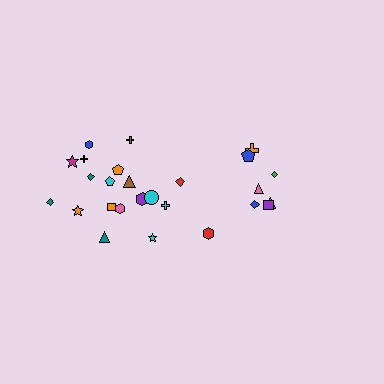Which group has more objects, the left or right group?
The left group.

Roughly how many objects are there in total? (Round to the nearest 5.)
Roughly 25 objects in total.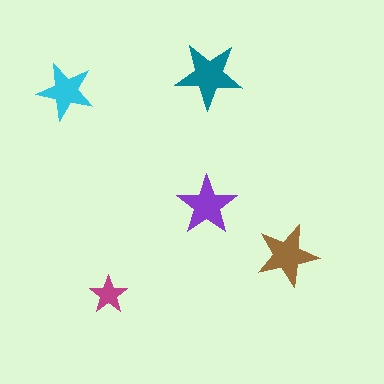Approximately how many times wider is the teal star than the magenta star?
About 2 times wider.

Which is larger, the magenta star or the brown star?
The brown one.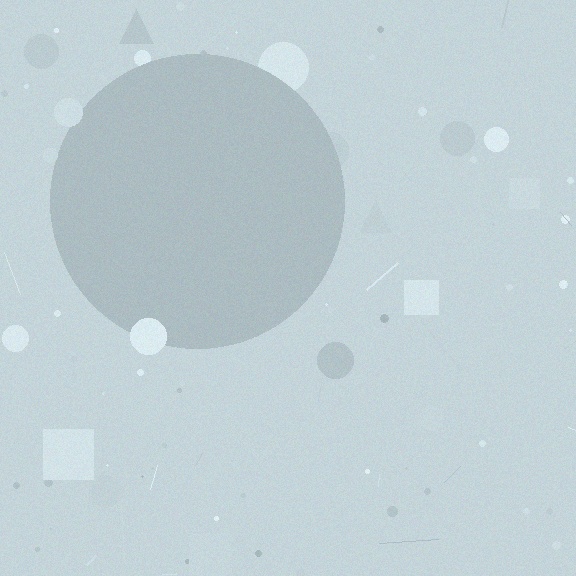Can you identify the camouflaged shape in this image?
The camouflaged shape is a circle.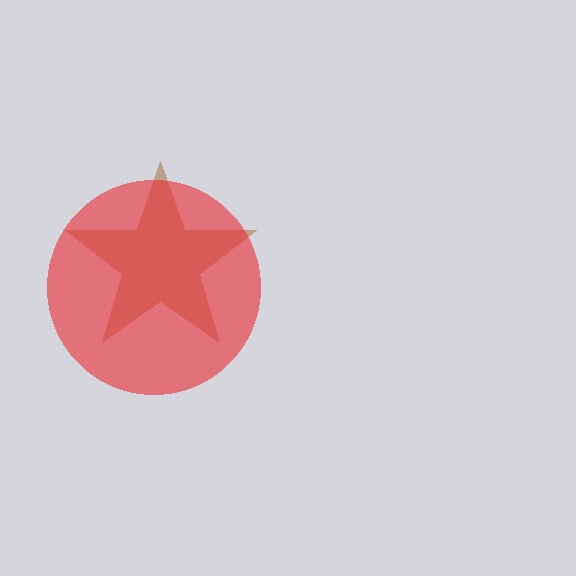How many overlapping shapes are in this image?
There are 2 overlapping shapes in the image.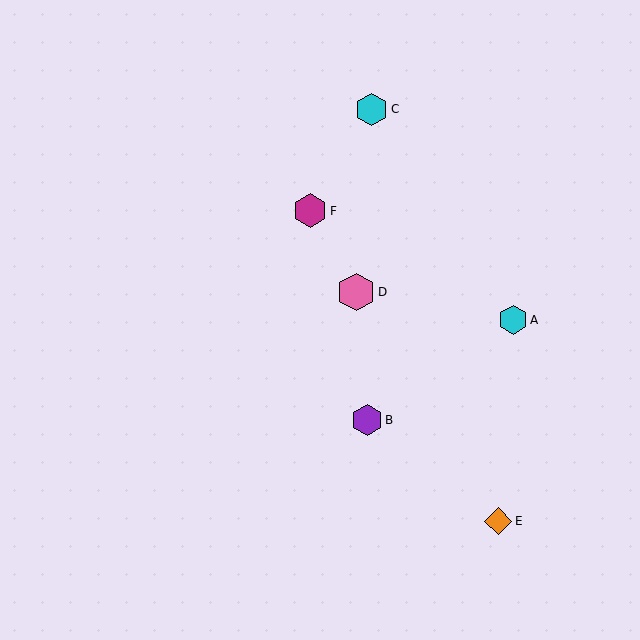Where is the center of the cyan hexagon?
The center of the cyan hexagon is at (513, 320).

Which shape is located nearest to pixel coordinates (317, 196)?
The magenta hexagon (labeled F) at (310, 211) is nearest to that location.